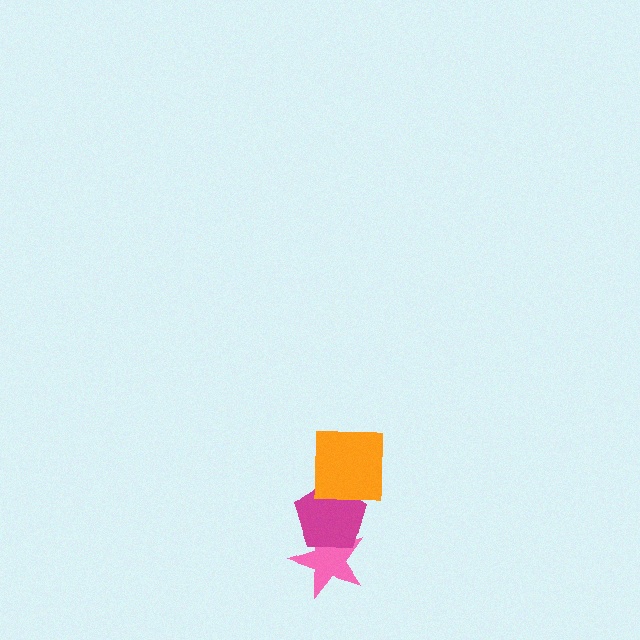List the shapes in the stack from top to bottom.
From top to bottom: the orange square, the magenta pentagon, the pink star.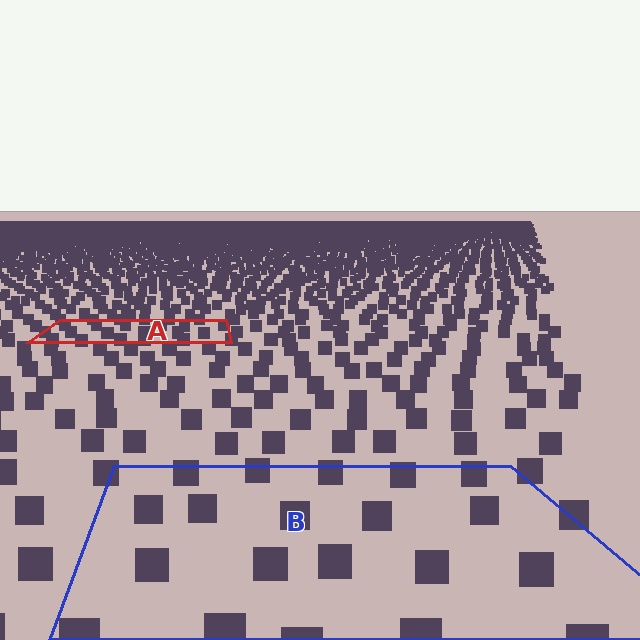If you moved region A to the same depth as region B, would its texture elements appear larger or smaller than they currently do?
They would appear larger. At a closer depth, the same texture elements are projected at a bigger on-screen size.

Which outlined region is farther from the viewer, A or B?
Region A is farther from the viewer — the texture elements inside it appear smaller and more densely packed.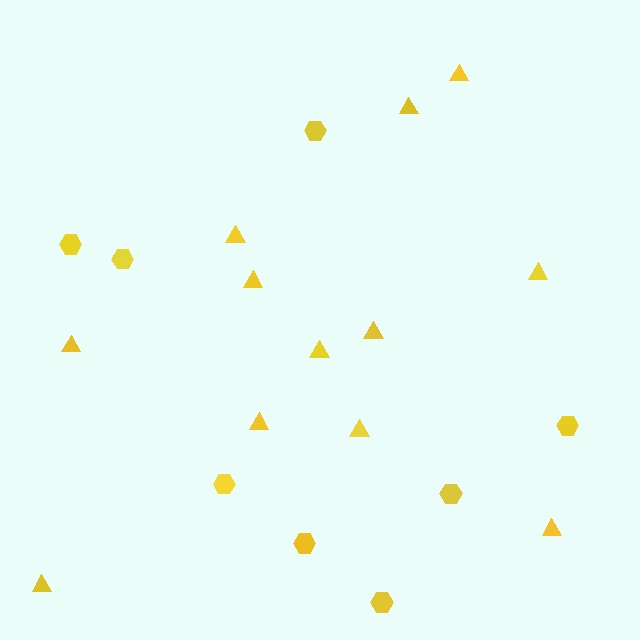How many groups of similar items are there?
There are 2 groups: one group of triangles (12) and one group of hexagons (8).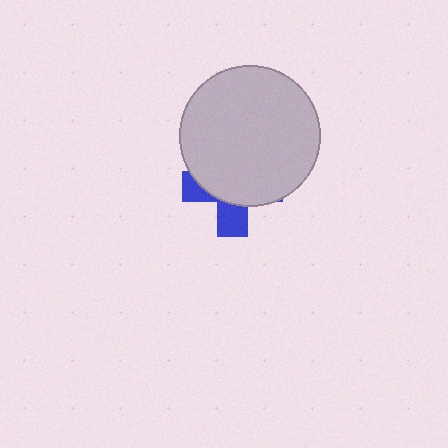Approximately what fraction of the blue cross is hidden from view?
Roughly 69% of the blue cross is hidden behind the light gray circle.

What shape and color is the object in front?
The object in front is a light gray circle.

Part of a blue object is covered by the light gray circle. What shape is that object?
It is a cross.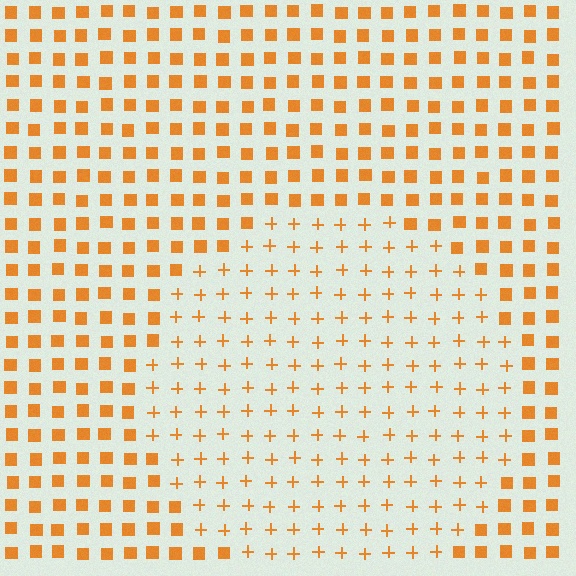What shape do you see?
I see a circle.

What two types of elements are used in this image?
The image uses plus signs inside the circle region and squares outside it.